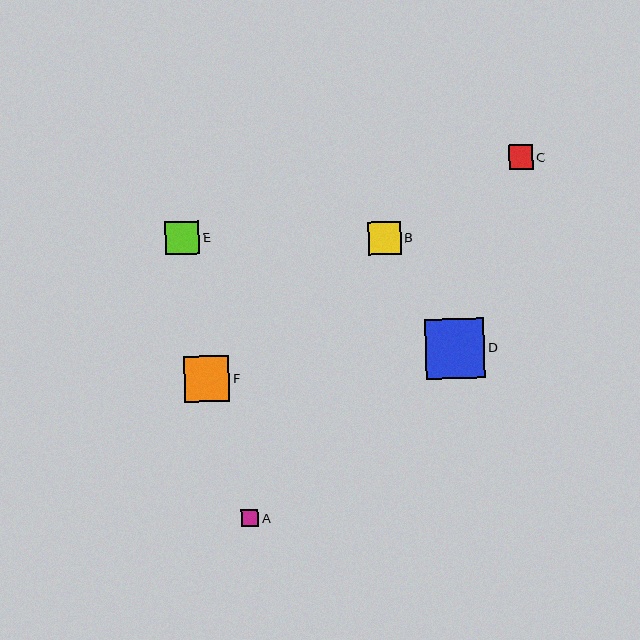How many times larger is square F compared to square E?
Square F is approximately 1.3 times the size of square E.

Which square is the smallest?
Square A is the smallest with a size of approximately 17 pixels.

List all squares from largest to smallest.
From largest to smallest: D, F, E, B, C, A.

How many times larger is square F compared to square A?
Square F is approximately 2.6 times the size of square A.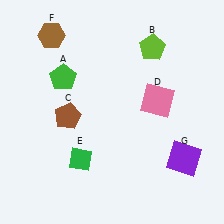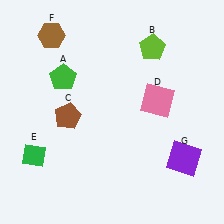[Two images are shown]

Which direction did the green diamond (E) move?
The green diamond (E) moved left.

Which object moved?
The green diamond (E) moved left.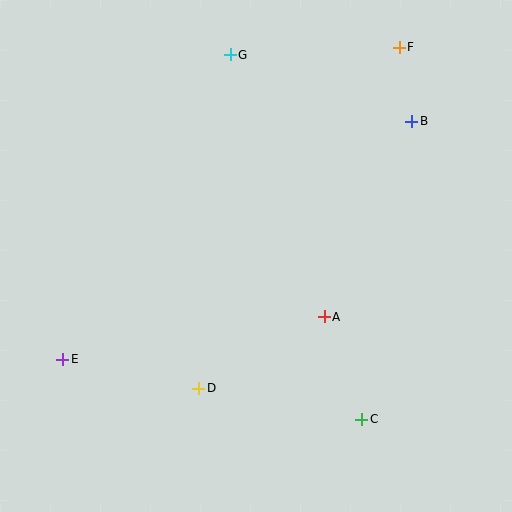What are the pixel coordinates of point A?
Point A is at (324, 317).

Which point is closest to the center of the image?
Point A at (324, 317) is closest to the center.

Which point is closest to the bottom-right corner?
Point C is closest to the bottom-right corner.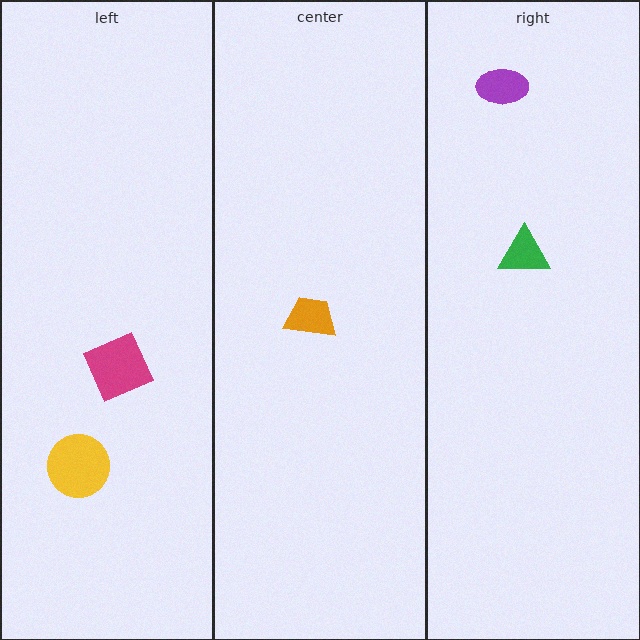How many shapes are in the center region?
1.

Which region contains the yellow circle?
The left region.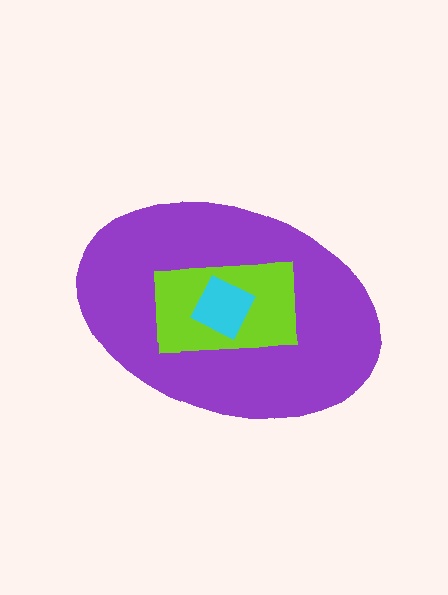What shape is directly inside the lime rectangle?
The cyan square.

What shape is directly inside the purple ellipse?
The lime rectangle.